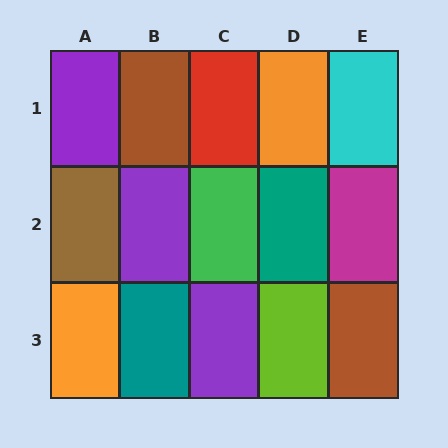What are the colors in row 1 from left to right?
Purple, brown, red, orange, cyan.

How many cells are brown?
3 cells are brown.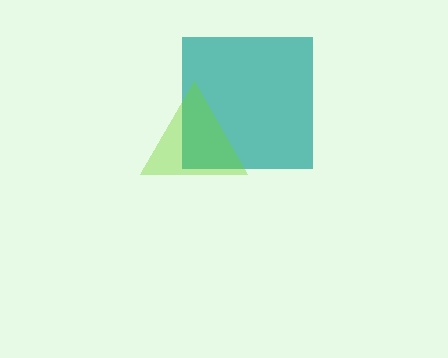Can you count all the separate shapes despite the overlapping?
Yes, there are 2 separate shapes.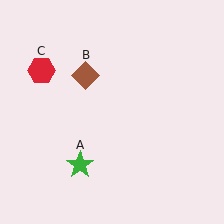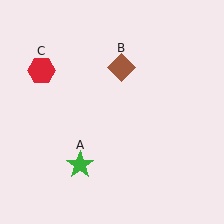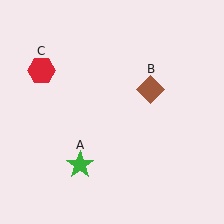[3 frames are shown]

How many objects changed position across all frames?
1 object changed position: brown diamond (object B).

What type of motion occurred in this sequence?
The brown diamond (object B) rotated clockwise around the center of the scene.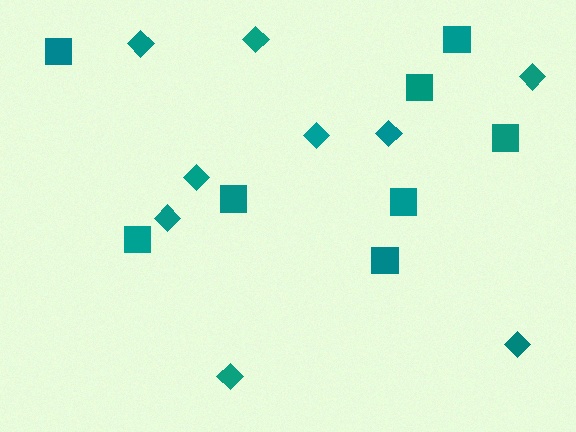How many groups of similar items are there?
There are 2 groups: one group of diamonds (9) and one group of squares (8).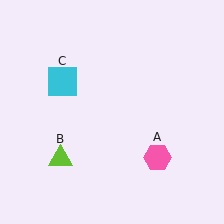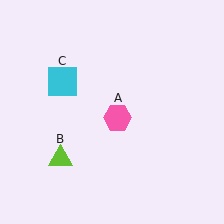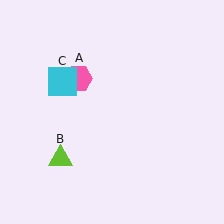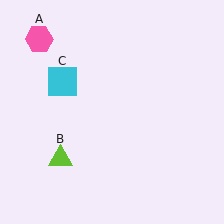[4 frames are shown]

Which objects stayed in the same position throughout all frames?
Lime triangle (object B) and cyan square (object C) remained stationary.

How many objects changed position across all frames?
1 object changed position: pink hexagon (object A).